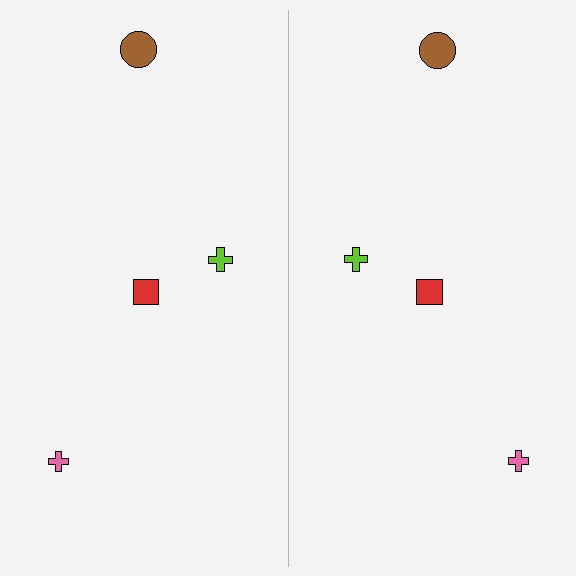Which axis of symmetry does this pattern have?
The pattern has a vertical axis of symmetry running through the center of the image.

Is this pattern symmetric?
Yes, this pattern has bilateral (reflection) symmetry.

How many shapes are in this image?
There are 8 shapes in this image.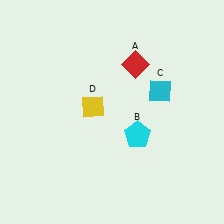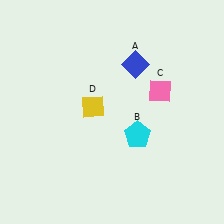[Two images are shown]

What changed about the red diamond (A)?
In Image 1, A is red. In Image 2, it changed to blue.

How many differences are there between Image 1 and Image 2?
There are 2 differences between the two images.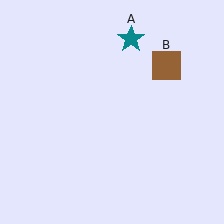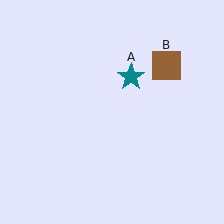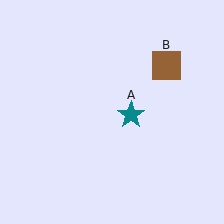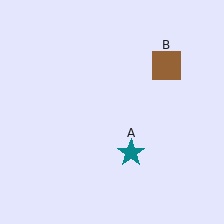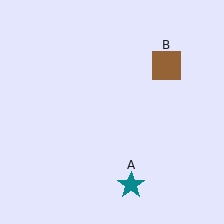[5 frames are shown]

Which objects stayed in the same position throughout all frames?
Brown square (object B) remained stationary.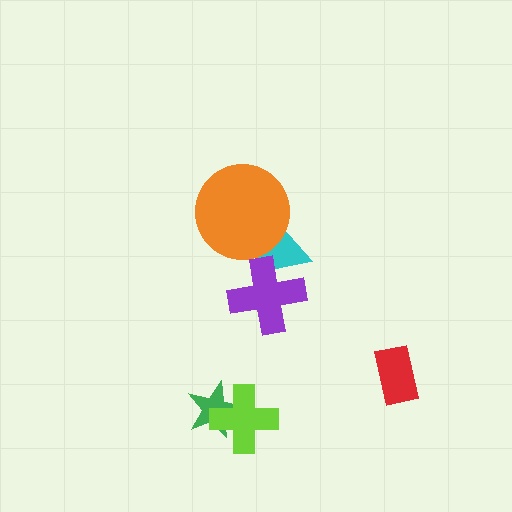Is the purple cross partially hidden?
No, no other shape covers it.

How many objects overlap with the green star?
1 object overlaps with the green star.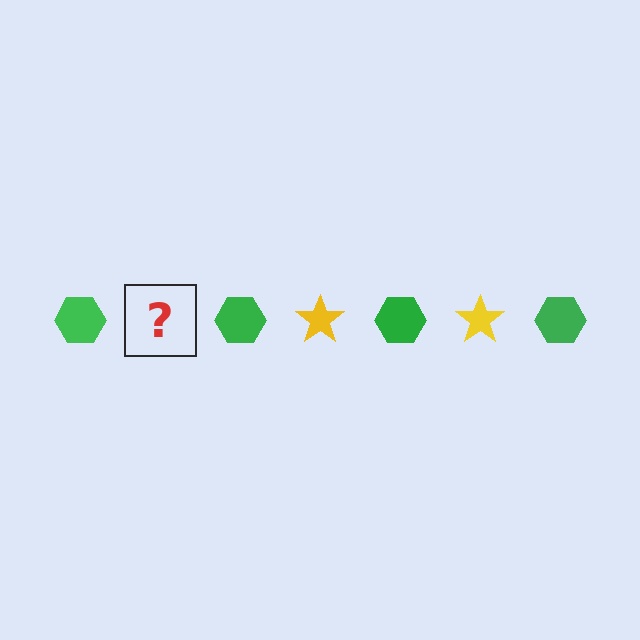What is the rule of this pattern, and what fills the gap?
The rule is that the pattern alternates between green hexagon and yellow star. The gap should be filled with a yellow star.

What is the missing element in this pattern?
The missing element is a yellow star.